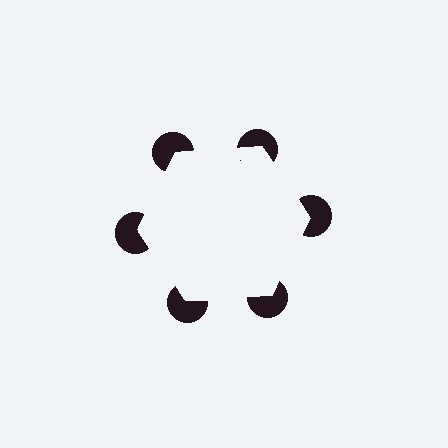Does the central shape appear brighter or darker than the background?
It typically appears slightly brighter than the background, even though no actual brightness change is drawn.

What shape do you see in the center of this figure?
An illusory hexagon — its edges are inferred from the aligned wedge cuts in the pac-man discs, not physically drawn.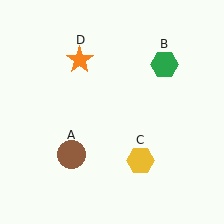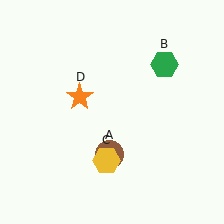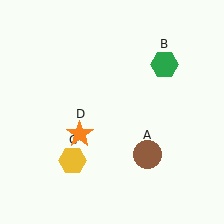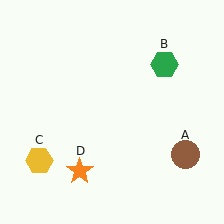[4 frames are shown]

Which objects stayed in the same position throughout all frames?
Green hexagon (object B) remained stationary.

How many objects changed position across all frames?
3 objects changed position: brown circle (object A), yellow hexagon (object C), orange star (object D).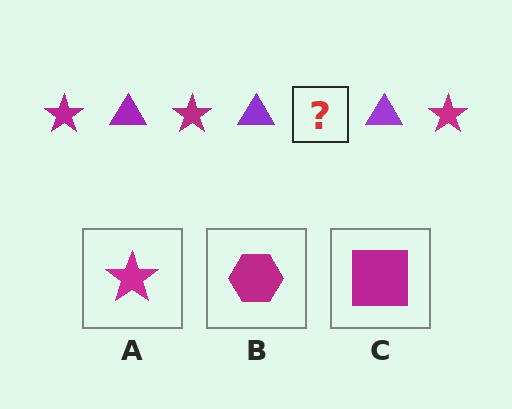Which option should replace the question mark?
Option A.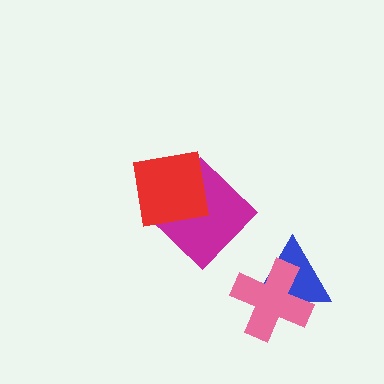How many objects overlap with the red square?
1 object overlaps with the red square.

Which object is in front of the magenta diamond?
The red square is in front of the magenta diamond.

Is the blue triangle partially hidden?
Yes, it is partially covered by another shape.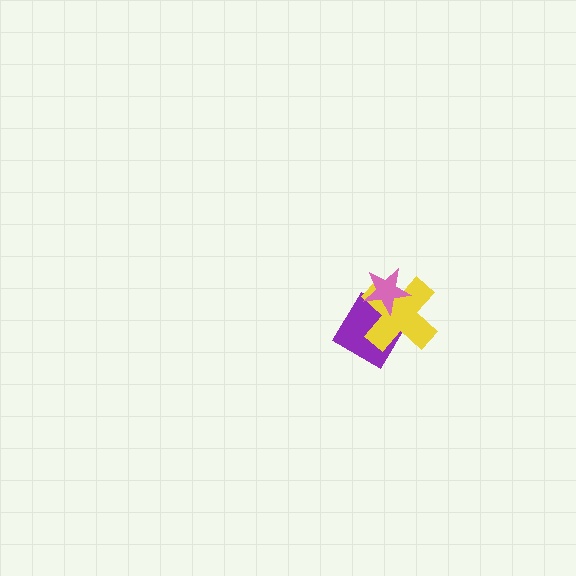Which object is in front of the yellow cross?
The pink star is in front of the yellow cross.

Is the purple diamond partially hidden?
Yes, it is partially covered by another shape.